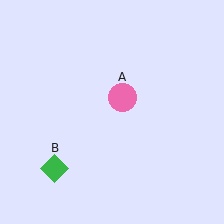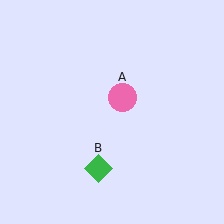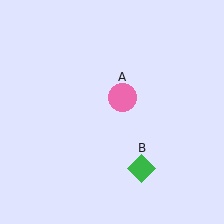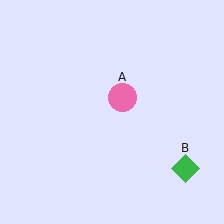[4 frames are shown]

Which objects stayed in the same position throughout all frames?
Pink circle (object A) remained stationary.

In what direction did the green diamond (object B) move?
The green diamond (object B) moved right.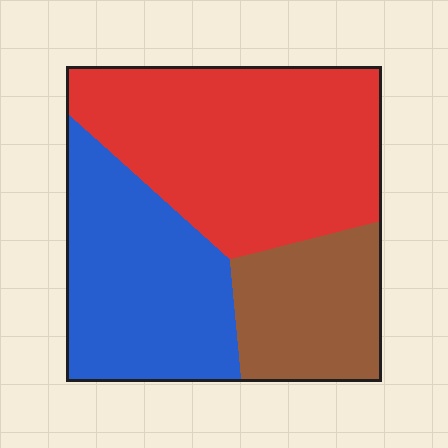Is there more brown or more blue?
Blue.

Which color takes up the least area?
Brown, at roughly 20%.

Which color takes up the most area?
Red, at roughly 45%.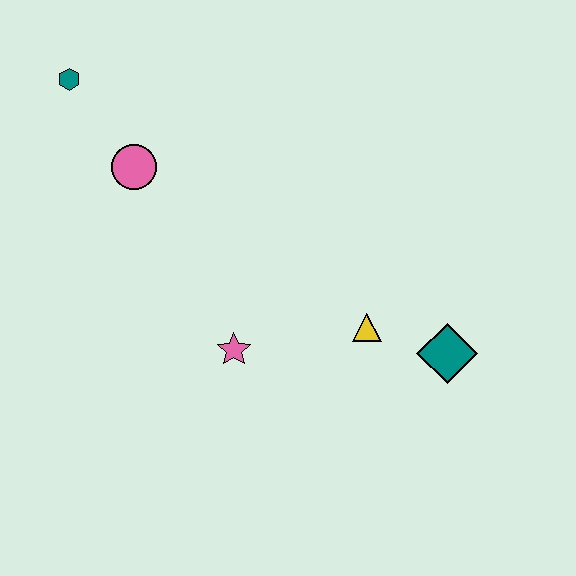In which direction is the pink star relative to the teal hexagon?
The pink star is below the teal hexagon.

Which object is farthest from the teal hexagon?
The teal diamond is farthest from the teal hexagon.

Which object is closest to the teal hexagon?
The pink circle is closest to the teal hexagon.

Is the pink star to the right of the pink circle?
Yes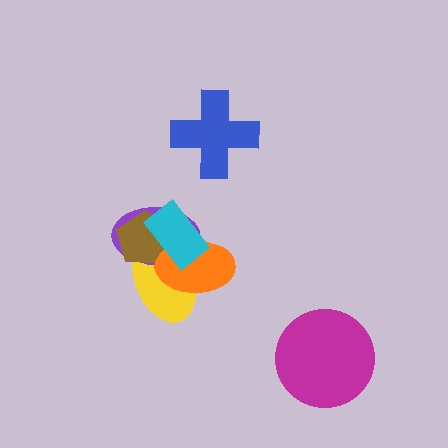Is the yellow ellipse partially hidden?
Yes, it is partially covered by another shape.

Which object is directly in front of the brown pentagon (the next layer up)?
The orange ellipse is directly in front of the brown pentagon.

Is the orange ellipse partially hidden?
Yes, it is partially covered by another shape.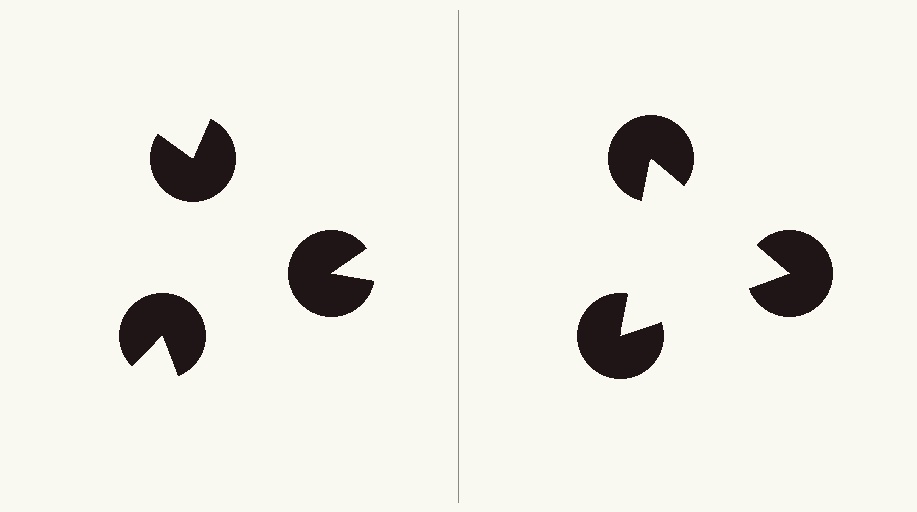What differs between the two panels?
The pac-man discs are positioned identically on both sides; only the wedge orientations differ. On the right they align to a triangle; on the left they are misaligned.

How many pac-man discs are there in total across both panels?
6 — 3 on each side.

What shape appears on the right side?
An illusory triangle.